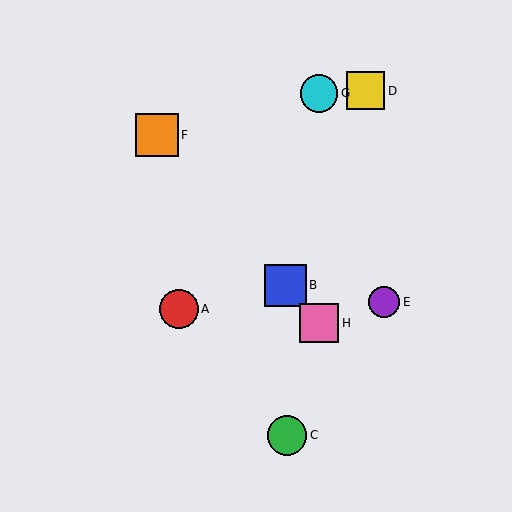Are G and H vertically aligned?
Yes, both are at x≈319.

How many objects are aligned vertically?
2 objects (G, H) are aligned vertically.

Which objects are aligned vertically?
Objects G, H are aligned vertically.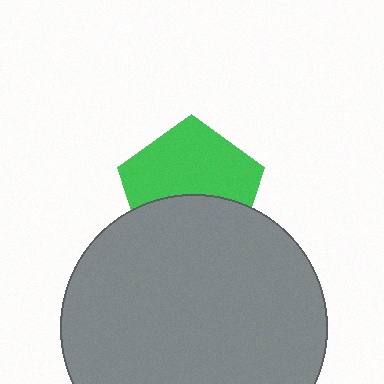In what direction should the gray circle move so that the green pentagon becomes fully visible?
The gray circle should move down. That is the shortest direction to clear the overlap and leave the green pentagon fully visible.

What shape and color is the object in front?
The object in front is a gray circle.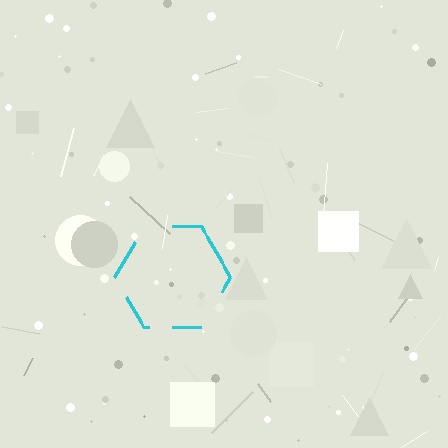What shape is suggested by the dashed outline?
The dashed outline suggests a hexagon.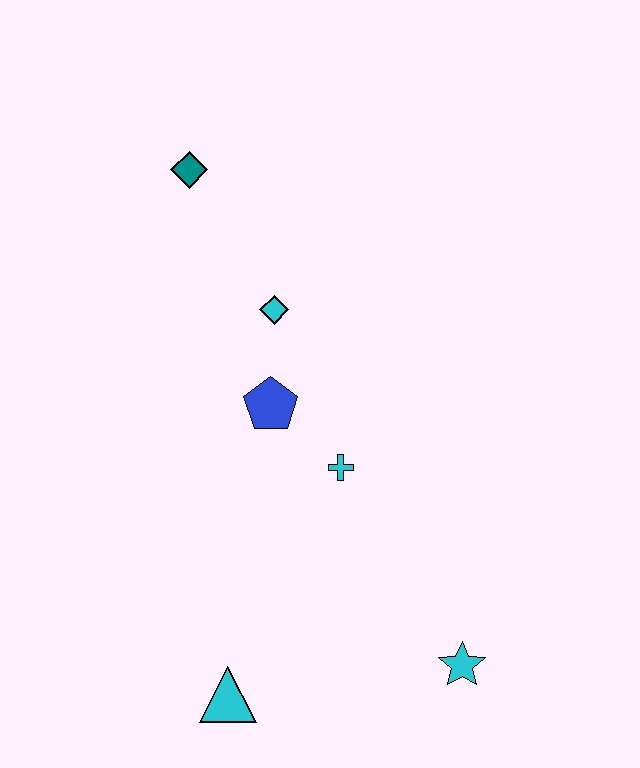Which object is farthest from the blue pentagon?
The cyan star is farthest from the blue pentagon.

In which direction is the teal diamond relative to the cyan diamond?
The teal diamond is above the cyan diamond.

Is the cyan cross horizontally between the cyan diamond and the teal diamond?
No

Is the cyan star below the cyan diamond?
Yes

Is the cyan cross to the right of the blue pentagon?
Yes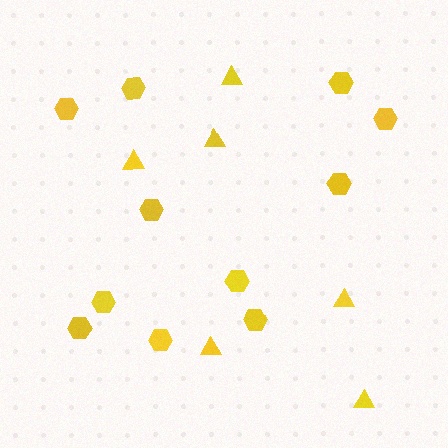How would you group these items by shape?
There are 2 groups: one group of hexagons (11) and one group of triangles (6).